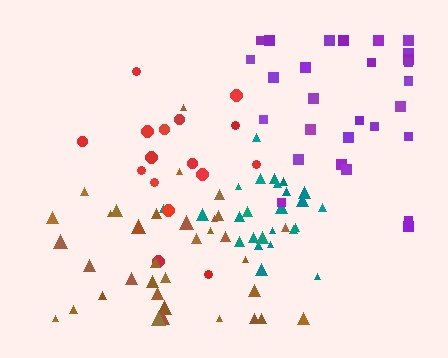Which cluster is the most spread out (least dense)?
Purple.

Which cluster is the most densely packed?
Teal.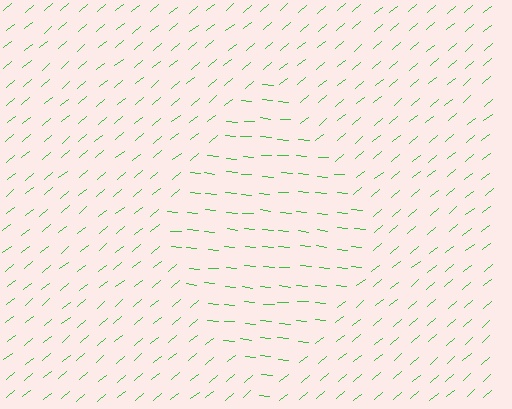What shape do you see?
I see a diamond.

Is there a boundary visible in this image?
Yes, there is a texture boundary formed by a change in line orientation.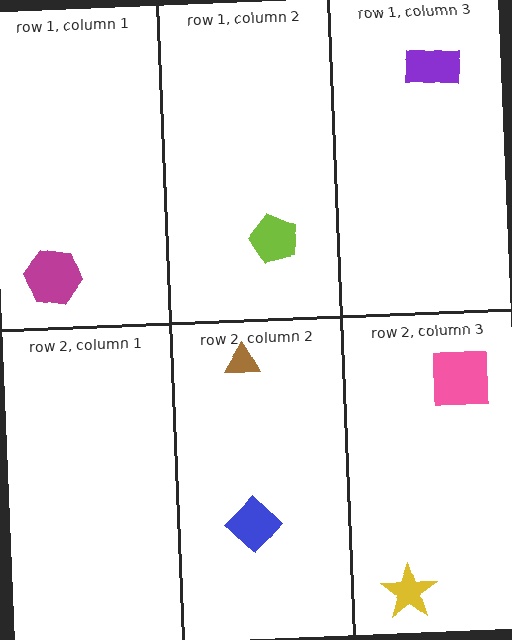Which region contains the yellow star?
The row 2, column 3 region.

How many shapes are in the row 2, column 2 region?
2.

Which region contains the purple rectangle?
The row 1, column 3 region.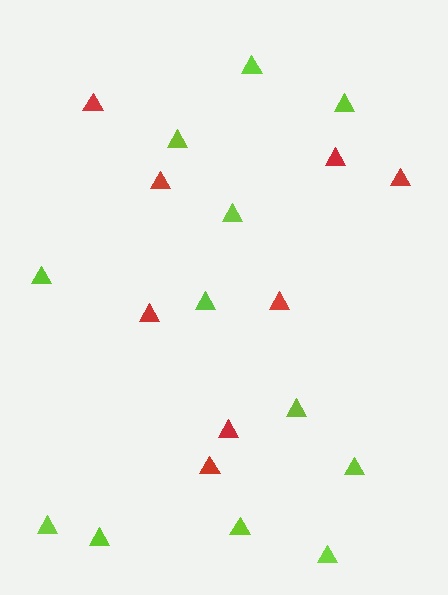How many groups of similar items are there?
There are 2 groups: one group of red triangles (8) and one group of lime triangles (12).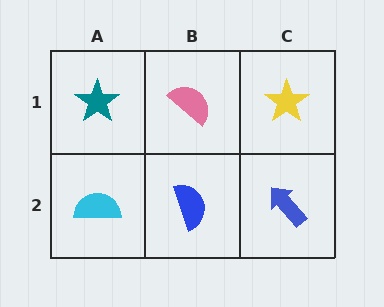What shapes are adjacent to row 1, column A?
A cyan semicircle (row 2, column A), a pink semicircle (row 1, column B).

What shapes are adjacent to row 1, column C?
A blue arrow (row 2, column C), a pink semicircle (row 1, column B).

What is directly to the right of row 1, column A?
A pink semicircle.